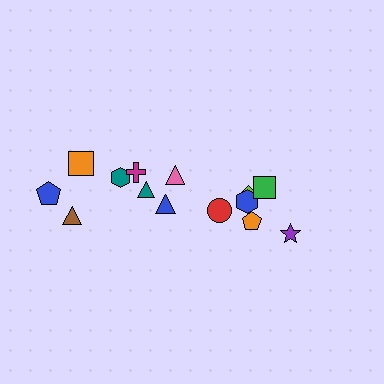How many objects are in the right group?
There are 6 objects.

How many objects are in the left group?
There are 8 objects.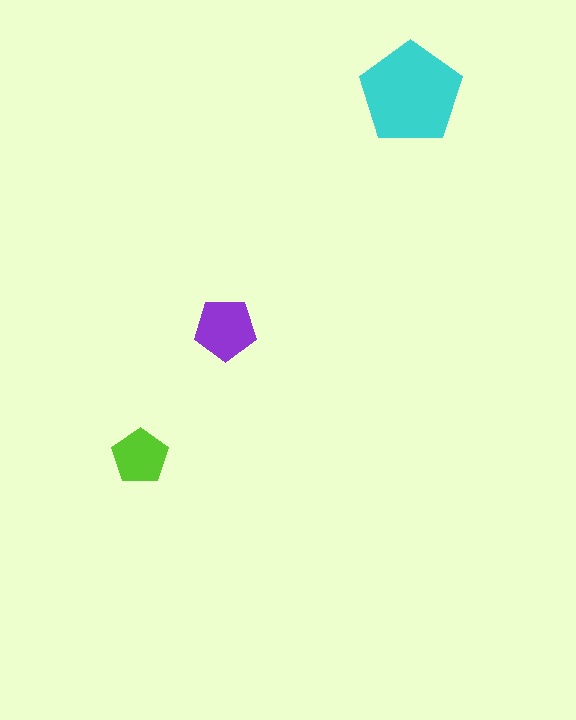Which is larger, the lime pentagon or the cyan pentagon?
The cyan one.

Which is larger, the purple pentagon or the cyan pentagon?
The cyan one.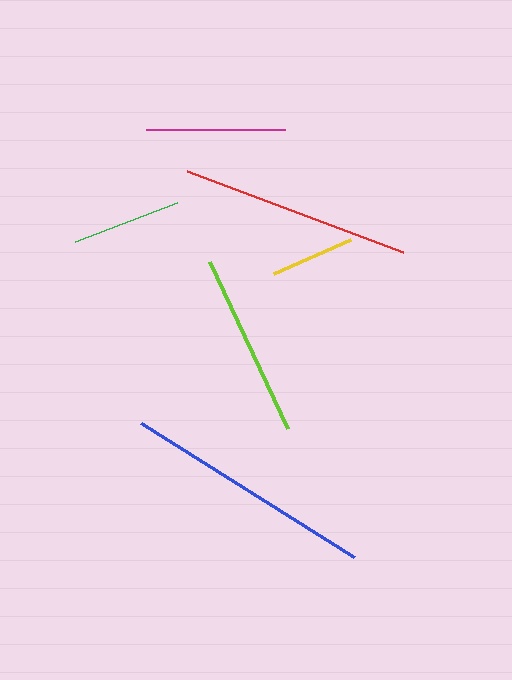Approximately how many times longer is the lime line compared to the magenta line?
The lime line is approximately 1.3 times the length of the magenta line.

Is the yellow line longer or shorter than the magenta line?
The magenta line is longer than the yellow line.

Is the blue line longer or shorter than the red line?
The blue line is longer than the red line.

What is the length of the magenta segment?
The magenta segment is approximately 140 pixels long.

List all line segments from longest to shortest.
From longest to shortest: blue, red, lime, magenta, green, yellow.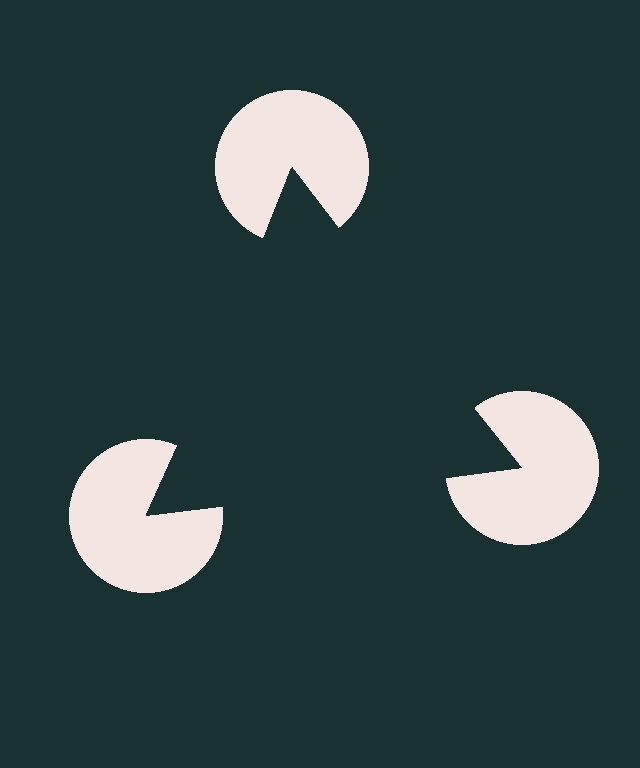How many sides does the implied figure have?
3 sides.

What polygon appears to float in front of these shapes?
An illusory triangle — its edges are inferred from the aligned wedge cuts in the pac-man discs, not physically drawn.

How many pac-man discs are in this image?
There are 3 — one at each vertex of the illusory triangle.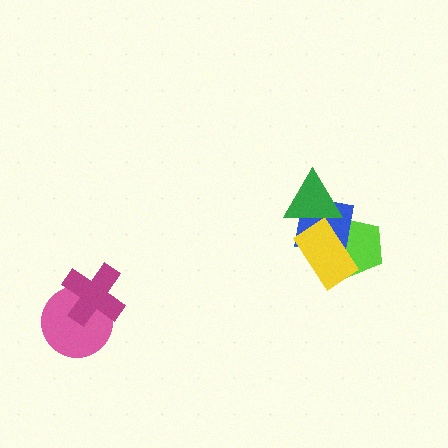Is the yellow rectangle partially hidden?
Yes, it is partially covered by another shape.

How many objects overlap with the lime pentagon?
2 objects overlap with the lime pentagon.